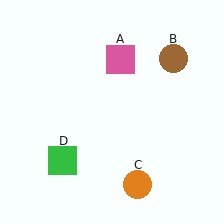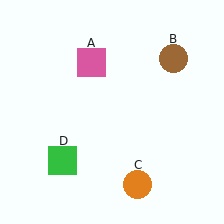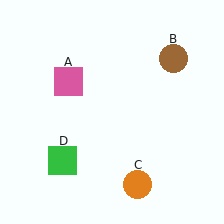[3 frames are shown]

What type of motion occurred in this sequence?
The pink square (object A) rotated counterclockwise around the center of the scene.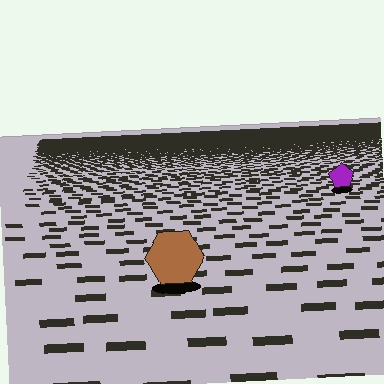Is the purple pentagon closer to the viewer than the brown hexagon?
No. The brown hexagon is closer — you can tell from the texture gradient: the ground texture is coarser near it.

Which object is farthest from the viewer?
The purple pentagon is farthest from the viewer. It appears smaller and the ground texture around it is denser.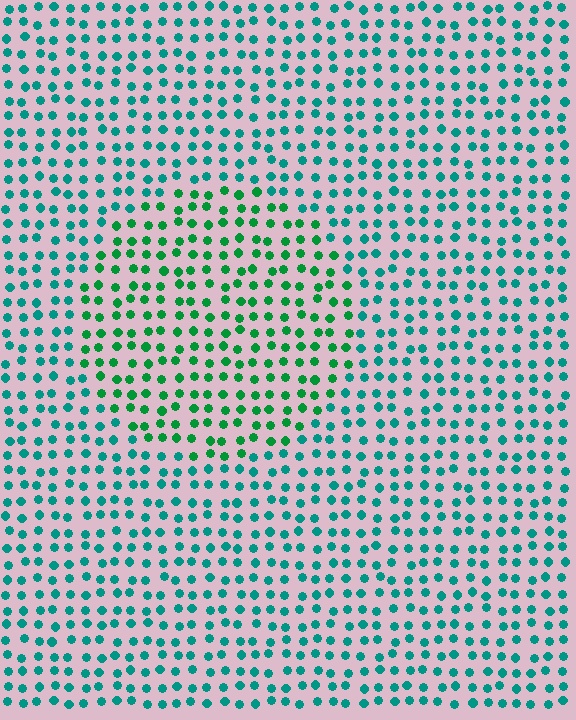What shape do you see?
I see a circle.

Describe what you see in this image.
The image is filled with small teal elements in a uniform arrangement. A circle-shaped region is visible where the elements are tinted to a slightly different hue, forming a subtle color boundary.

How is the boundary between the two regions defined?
The boundary is defined purely by a slight shift in hue (about 32 degrees). Spacing, size, and orientation are identical on both sides.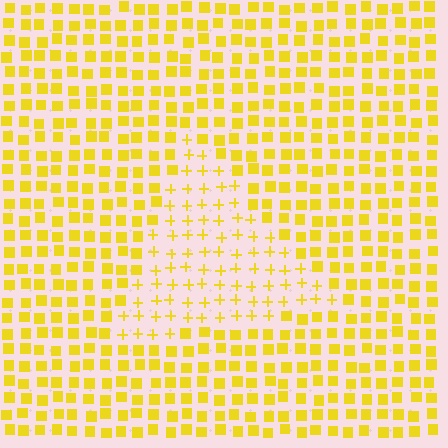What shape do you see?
I see a triangle.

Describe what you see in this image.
The image is filled with small yellow elements arranged in a uniform grid. A triangle-shaped region contains plus signs, while the surrounding area contains squares. The boundary is defined purely by the change in element shape.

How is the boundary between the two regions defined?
The boundary is defined by a change in element shape: plus signs inside vs. squares outside. All elements share the same color and spacing.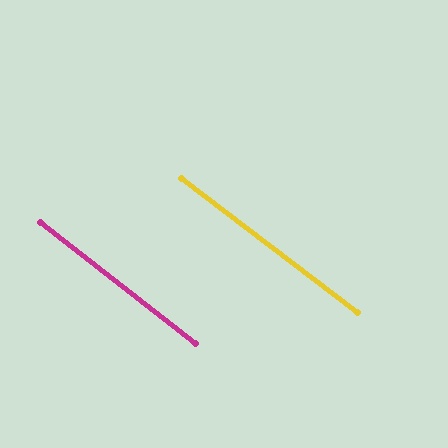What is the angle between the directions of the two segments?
Approximately 1 degree.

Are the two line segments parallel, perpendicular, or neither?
Parallel — their directions differ by only 0.5°.